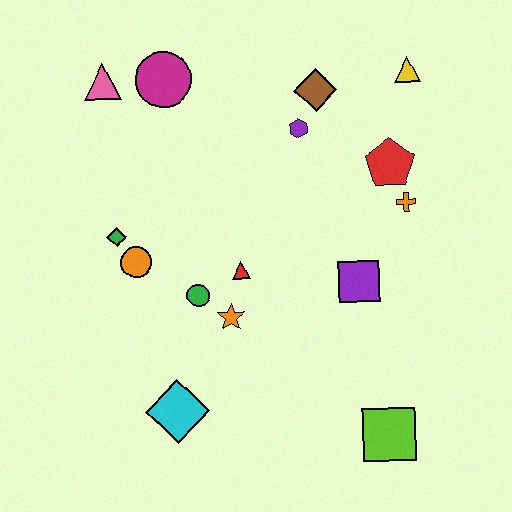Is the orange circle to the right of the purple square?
No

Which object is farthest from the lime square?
The pink triangle is farthest from the lime square.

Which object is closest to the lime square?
The purple square is closest to the lime square.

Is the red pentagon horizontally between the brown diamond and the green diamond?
No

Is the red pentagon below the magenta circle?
Yes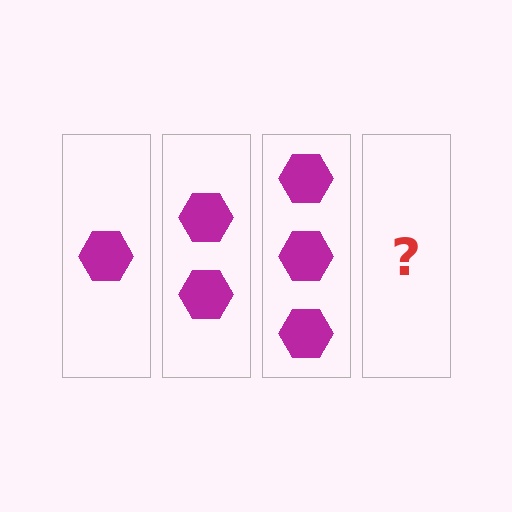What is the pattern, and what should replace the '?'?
The pattern is that each step adds one more hexagon. The '?' should be 4 hexagons.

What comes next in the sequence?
The next element should be 4 hexagons.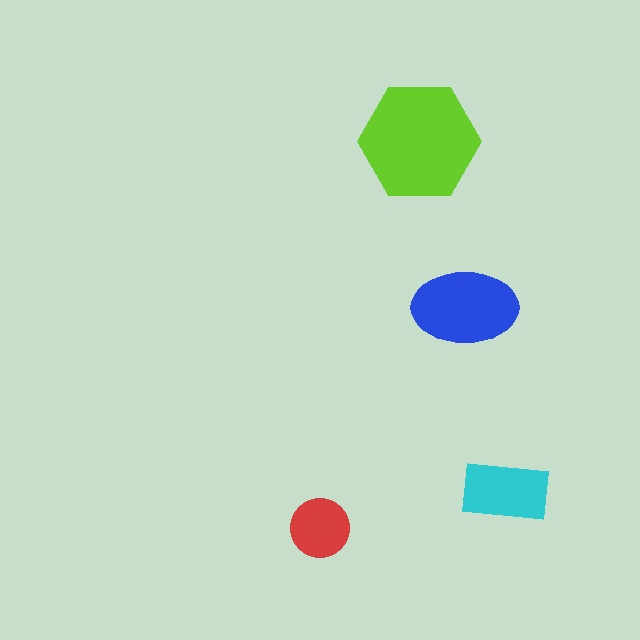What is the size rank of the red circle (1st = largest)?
4th.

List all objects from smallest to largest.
The red circle, the cyan rectangle, the blue ellipse, the lime hexagon.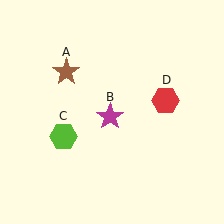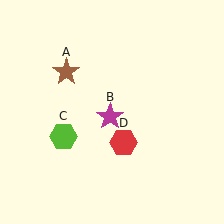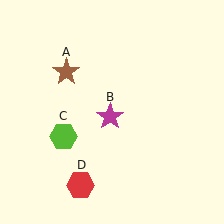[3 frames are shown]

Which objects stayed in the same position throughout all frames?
Brown star (object A) and magenta star (object B) and lime hexagon (object C) remained stationary.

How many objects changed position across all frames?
1 object changed position: red hexagon (object D).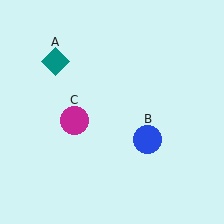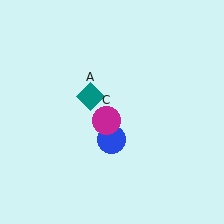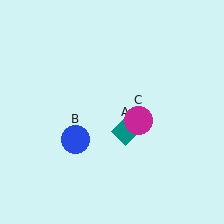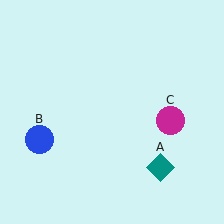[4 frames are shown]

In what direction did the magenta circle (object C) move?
The magenta circle (object C) moved right.